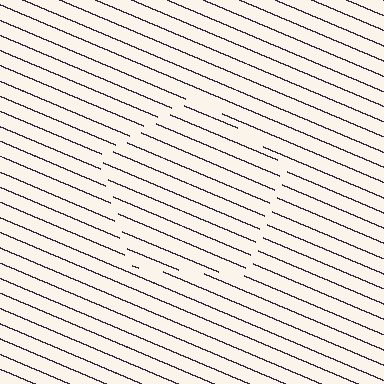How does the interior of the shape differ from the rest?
The interior of the shape contains the same grating, shifted by half a period — the contour is defined by the phase discontinuity where line-ends from the inner and outer gratings abut.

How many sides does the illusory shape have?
5 sides — the line-ends trace a pentagon.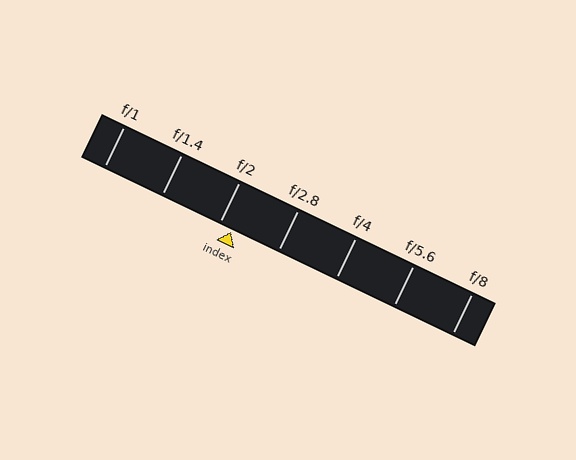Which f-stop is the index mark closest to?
The index mark is closest to f/2.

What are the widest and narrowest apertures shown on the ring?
The widest aperture shown is f/1 and the narrowest is f/8.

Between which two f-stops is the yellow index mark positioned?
The index mark is between f/2 and f/2.8.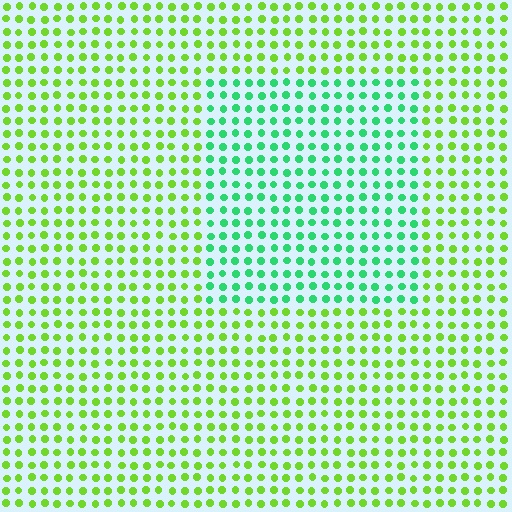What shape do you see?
I see a rectangle.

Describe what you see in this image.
The image is filled with small lime elements in a uniform arrangement. A rectangle-shaped region is visible where the elements are tinted to a slightly different hue, forming a subtle color boundary.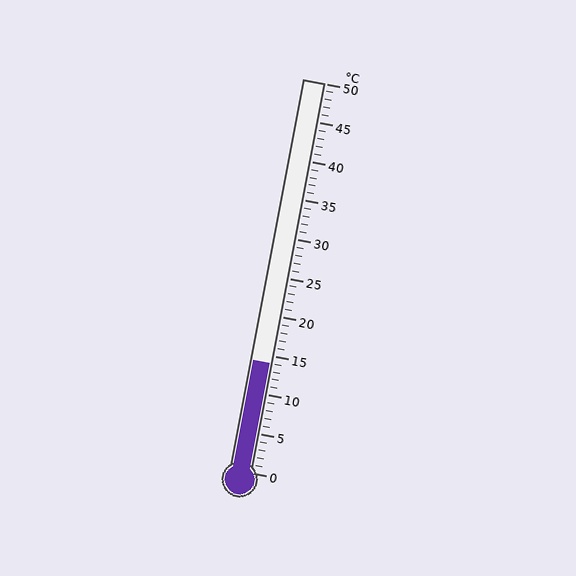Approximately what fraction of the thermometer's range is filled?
The thermometer is filled to approximately 30% of its range.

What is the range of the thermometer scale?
The thermometer scale ranges from 0°C to 50°C.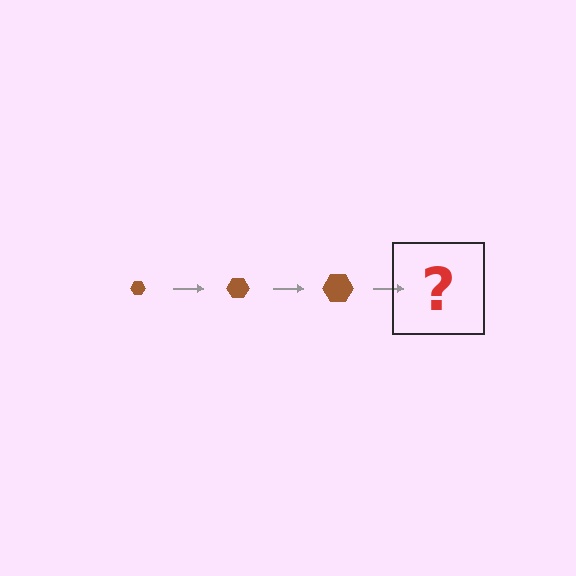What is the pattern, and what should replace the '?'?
The pattern is that the hexagon gets progressively larger each step. The '?' should be a brown hexagon, larger than the previous one.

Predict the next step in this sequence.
The next step is a brown hexagon, larger than the previous one.